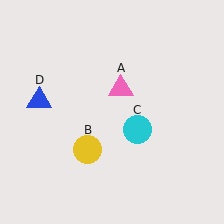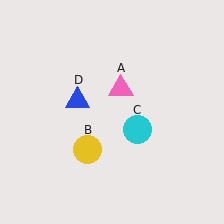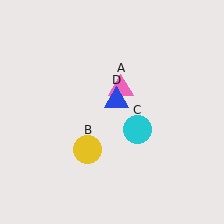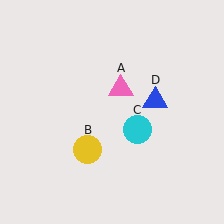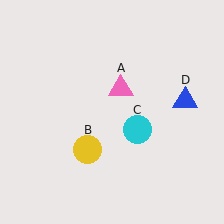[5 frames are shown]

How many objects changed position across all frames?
1 object changed position: blue triangle (object D).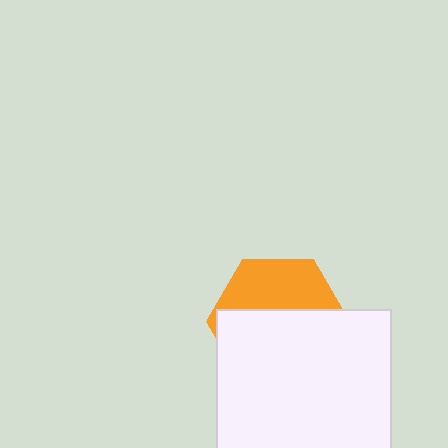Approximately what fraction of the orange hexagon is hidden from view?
Roughly 61% of the orange hexagon is hidden behind the white square.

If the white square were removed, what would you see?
You would see the complete orange hexagon.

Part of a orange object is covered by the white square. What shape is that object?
It is a hexagon.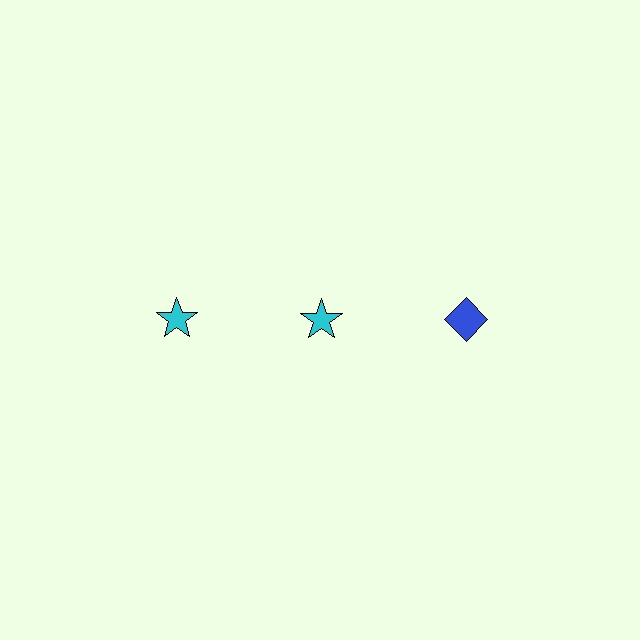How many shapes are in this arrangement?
There are 3 shapes arranged in a grid pattern.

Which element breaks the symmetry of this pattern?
The blue diamond in the top row, center column breaks the symmetry. All other shapes are cyan stars.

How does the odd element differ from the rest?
It differs in both color (blue instead of cyan) and shape (diamond instead of star).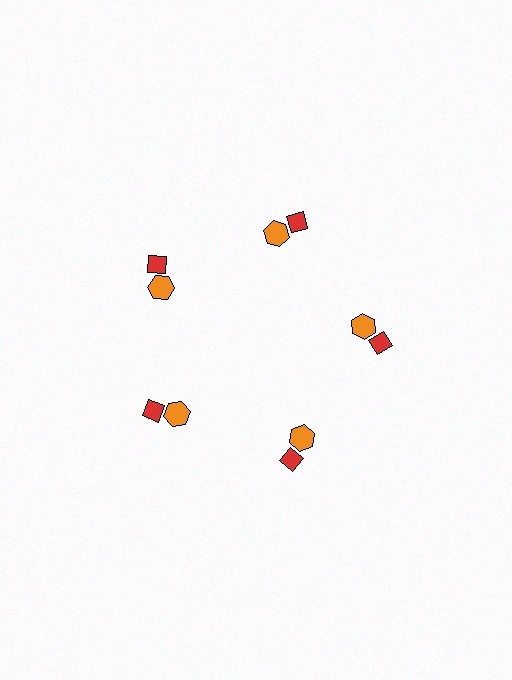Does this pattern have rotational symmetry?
Yes, this pattern has 5-fold rotational symmetry. It looks the same after rotating 72 degrees around the center.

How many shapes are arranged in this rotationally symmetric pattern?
There are 10 shapes, arranged in 5 groups of 2.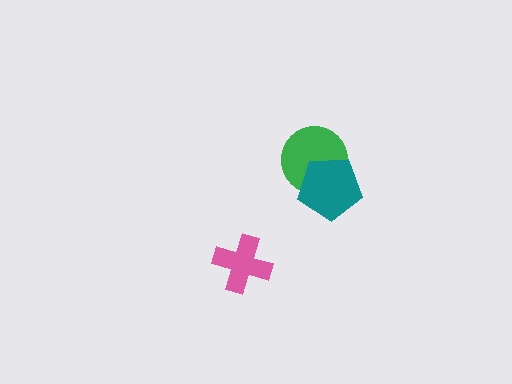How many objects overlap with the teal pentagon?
1 object overlaps with the teal pentagon.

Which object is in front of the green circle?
The teal pentagon is in front of the green circle.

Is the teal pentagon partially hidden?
No, no other shape covers it.